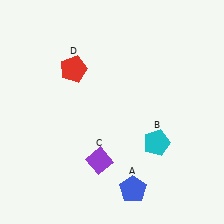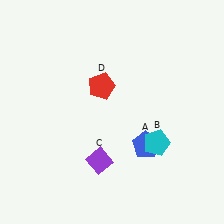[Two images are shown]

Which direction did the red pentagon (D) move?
The red pentagon (D) moved right.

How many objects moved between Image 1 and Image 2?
2 objects moved between the two images.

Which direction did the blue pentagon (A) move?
The blue pentagon (A) moved up.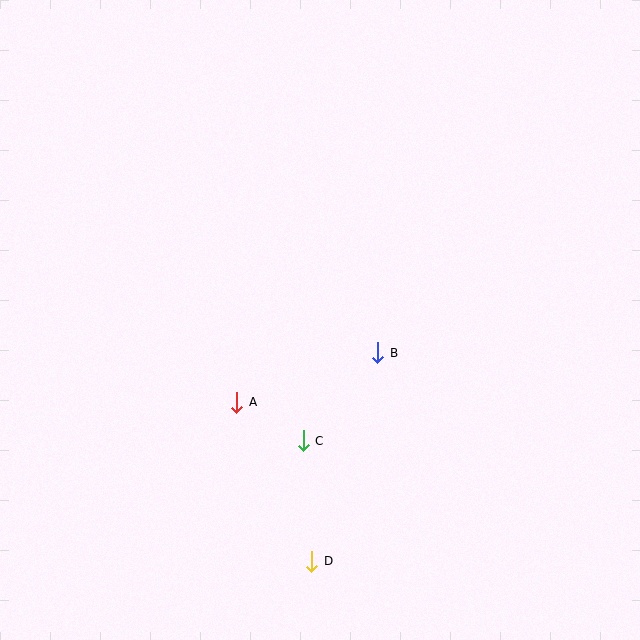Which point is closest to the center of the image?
Point B at (378, 353) is closest to the center.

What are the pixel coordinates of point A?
Point A is at (237, 402).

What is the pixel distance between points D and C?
The distance between D and C is 121 pixels.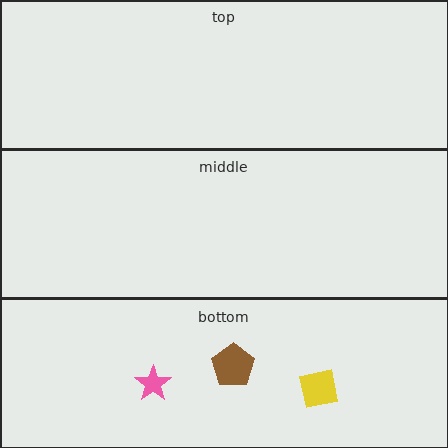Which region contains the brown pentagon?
The bottom region.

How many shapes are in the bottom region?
3.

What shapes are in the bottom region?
The brown pentagon, the yellow square, the pink star.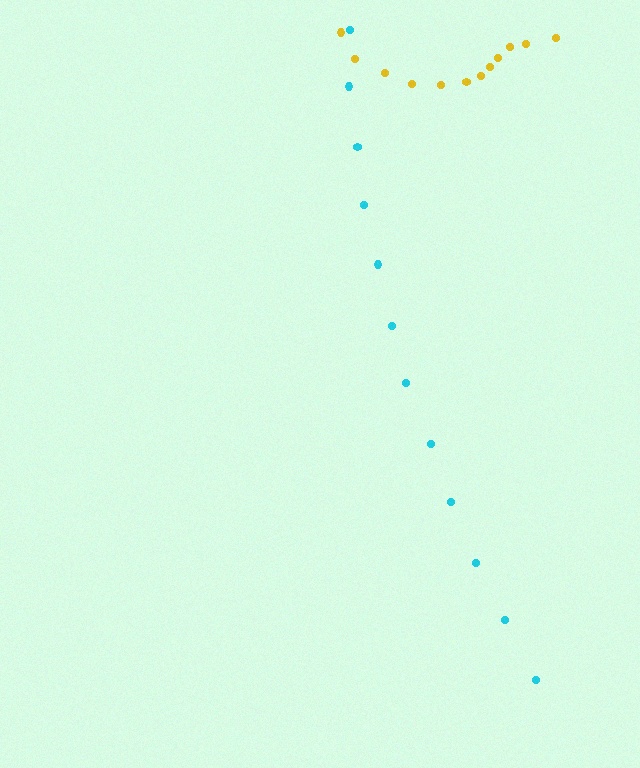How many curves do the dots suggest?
There are 2 distinct paths.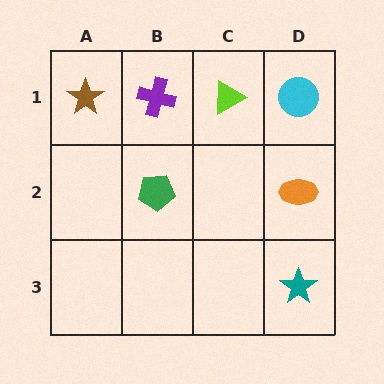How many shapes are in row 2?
2 shapes.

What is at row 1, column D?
A cyan circle.